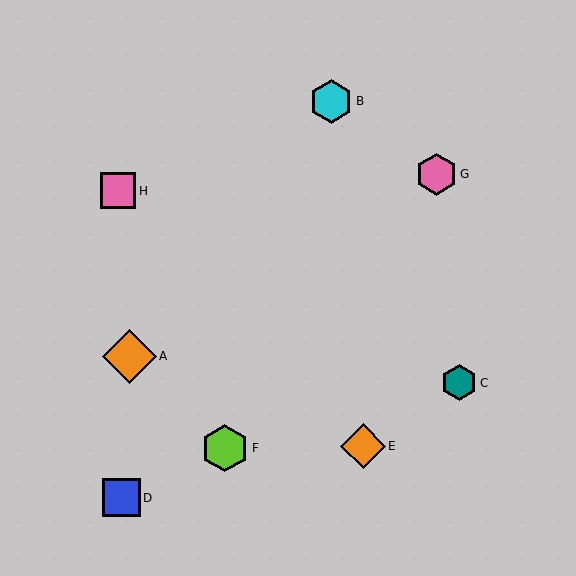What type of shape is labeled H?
Shape H is a pink square.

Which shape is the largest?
The orange diamond (labeled A) is the largest.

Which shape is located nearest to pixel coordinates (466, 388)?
The teal hexagon (labeled C) at (459, 383) is nearest to that location.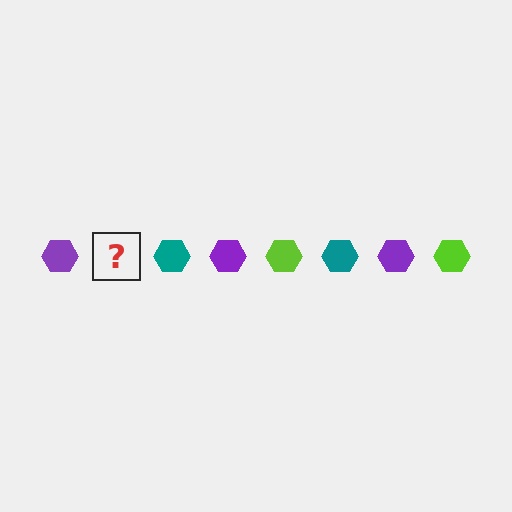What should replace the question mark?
The question mark should be replaced with a lime hexagon.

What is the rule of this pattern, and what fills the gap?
The rule is that the pattern cycles through purple, lime, teal hexagons. The gap should be filled with a lime hexagon.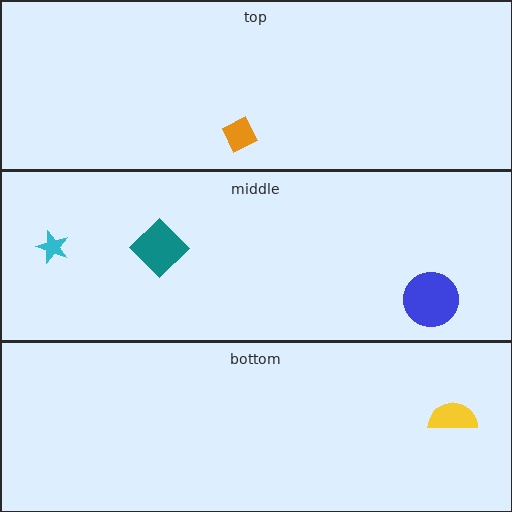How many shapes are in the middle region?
3.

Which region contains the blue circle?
The middle region.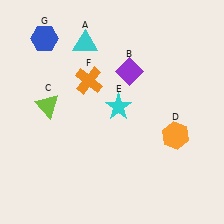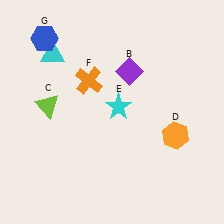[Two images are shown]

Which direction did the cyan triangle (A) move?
The cyan triangle (A) moved left.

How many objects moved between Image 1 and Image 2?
1 object moved between the two images.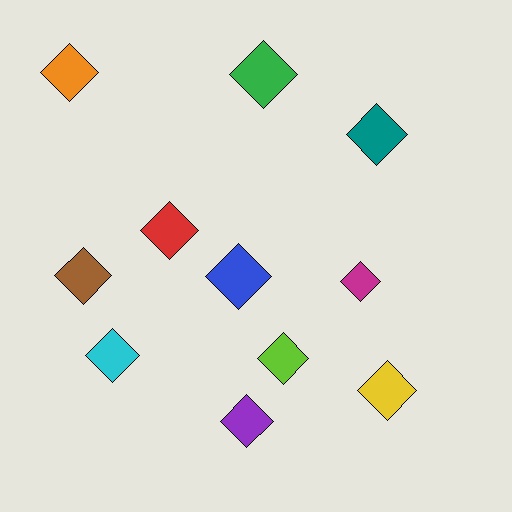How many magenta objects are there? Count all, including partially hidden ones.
There is 1 magenta object.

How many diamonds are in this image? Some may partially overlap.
There are 11 diamonds.